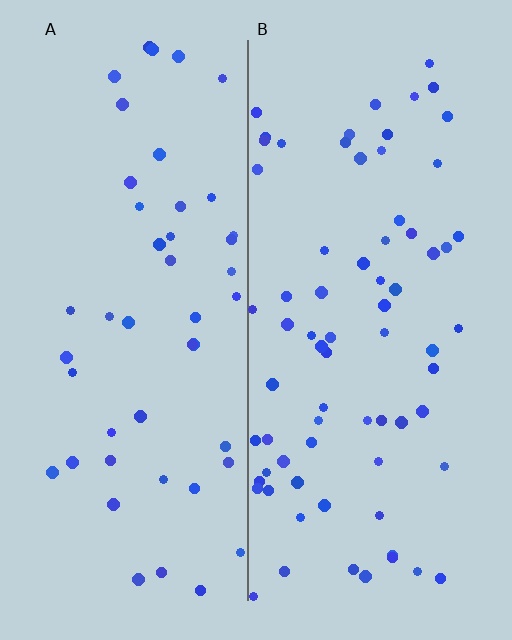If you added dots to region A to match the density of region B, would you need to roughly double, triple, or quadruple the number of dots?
Approximately double.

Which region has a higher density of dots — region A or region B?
B (the right).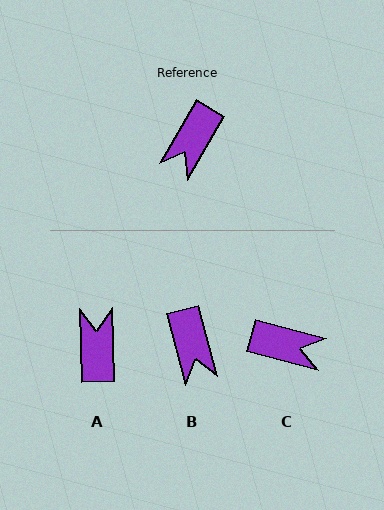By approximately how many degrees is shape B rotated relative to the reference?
Approximately 46 degrees counter-clockwise.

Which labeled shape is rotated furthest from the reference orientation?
A, about 148 degrees away.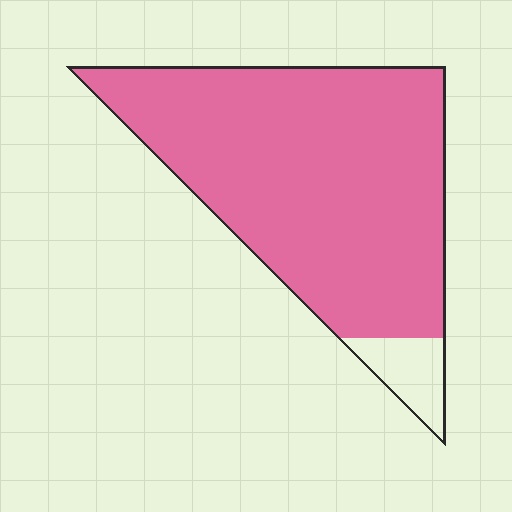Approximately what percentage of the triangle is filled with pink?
Approximately 90%.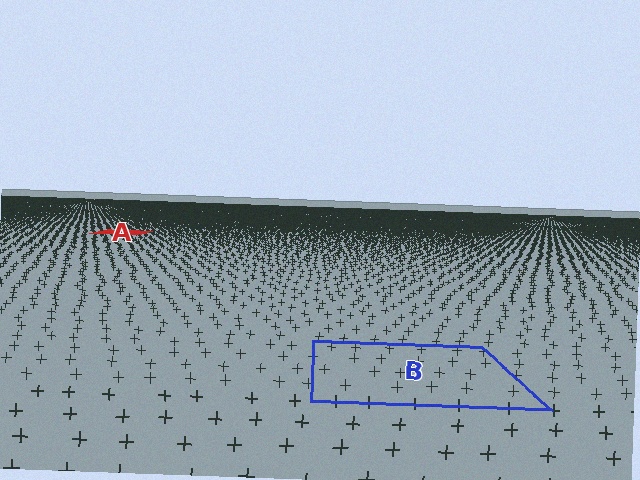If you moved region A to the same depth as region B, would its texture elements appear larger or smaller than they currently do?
They would appear larger. At a closer depth, the same texture elements are projected at a bigger on-screen size.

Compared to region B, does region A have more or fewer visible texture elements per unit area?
Region A has more texture elements per unit area — they are packed more densely because it is farther away.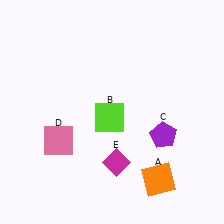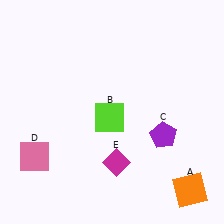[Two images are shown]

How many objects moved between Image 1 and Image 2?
2 objects moved between the two images.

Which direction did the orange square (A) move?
The orange square (A) moved right.